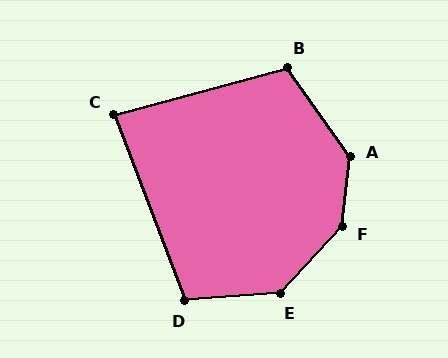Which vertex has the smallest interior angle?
C, at approximately 84 degrees.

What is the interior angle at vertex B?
Approximately 110 degrees (obtuse).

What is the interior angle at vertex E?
Approximately 137 degrees (obtuse).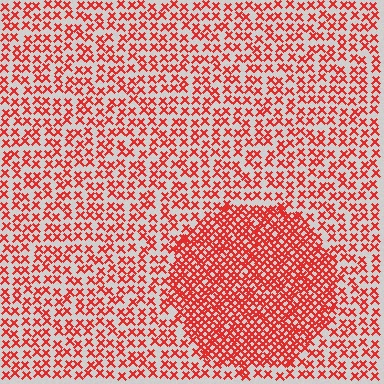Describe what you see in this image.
The image contains small red elements arranged at two different densities. A circle-shaped region is visible where the elements are more densely packed than the surrounding area.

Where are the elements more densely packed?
The elements are more densely packed inside the circle boundary.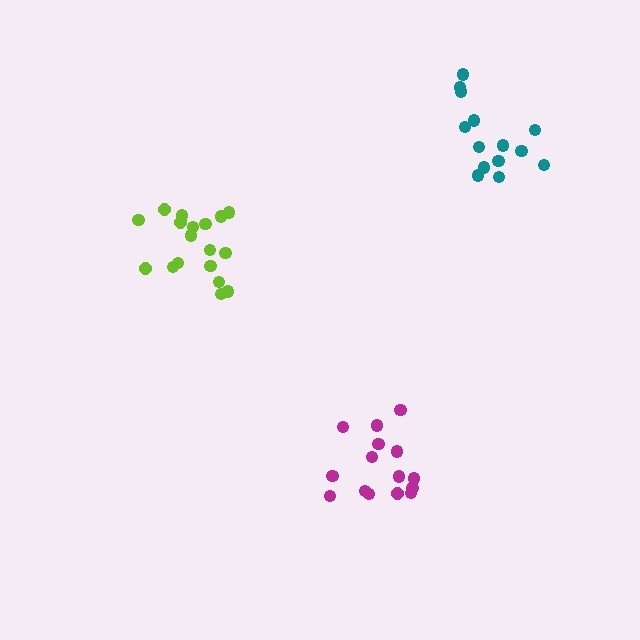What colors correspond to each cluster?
The clusters are colored: teal, magenta, lime.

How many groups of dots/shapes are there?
There are 3 groups.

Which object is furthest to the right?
The teal cluster is rightmost.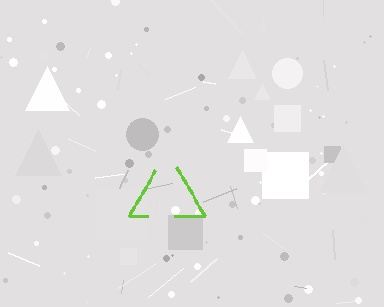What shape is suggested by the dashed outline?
The dashed outline suggests a triangle.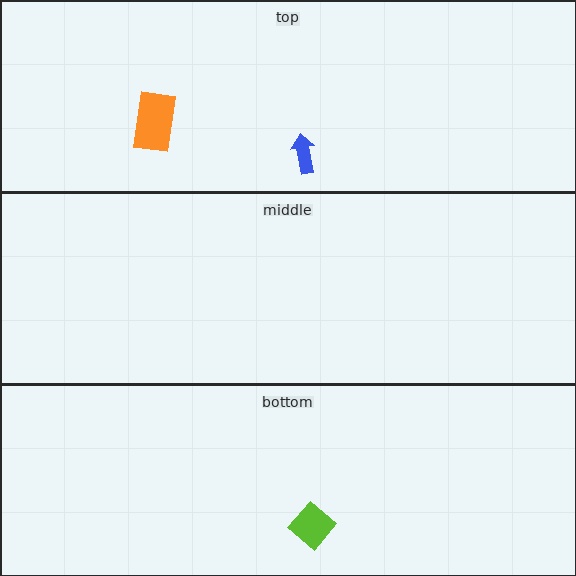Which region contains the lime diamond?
The bottom region.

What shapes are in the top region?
The blue arrow, the orange rectangle.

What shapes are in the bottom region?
The lime diamond.